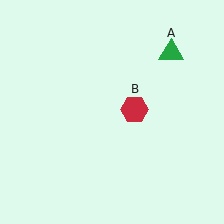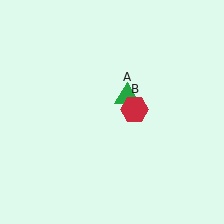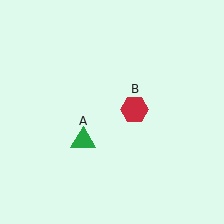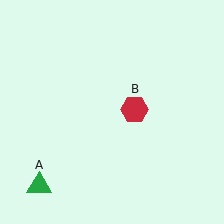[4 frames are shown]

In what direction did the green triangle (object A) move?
The green triangle (object A) moved down and to the left.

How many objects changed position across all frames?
1 object changed position: green triangle (object A).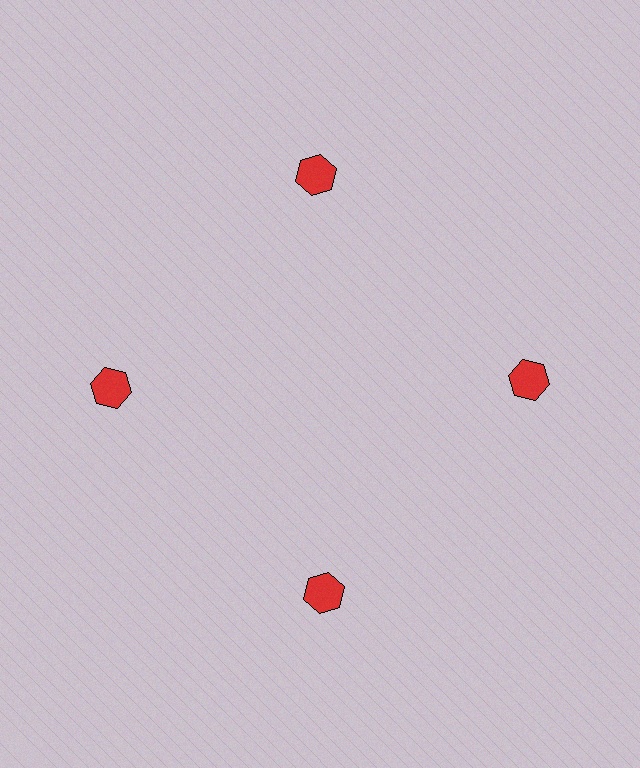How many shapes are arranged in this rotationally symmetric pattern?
There are 4 shapes, arranged in 4 groups of 1.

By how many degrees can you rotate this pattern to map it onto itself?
The pattern maps onto itself every 90 degrees of rotation.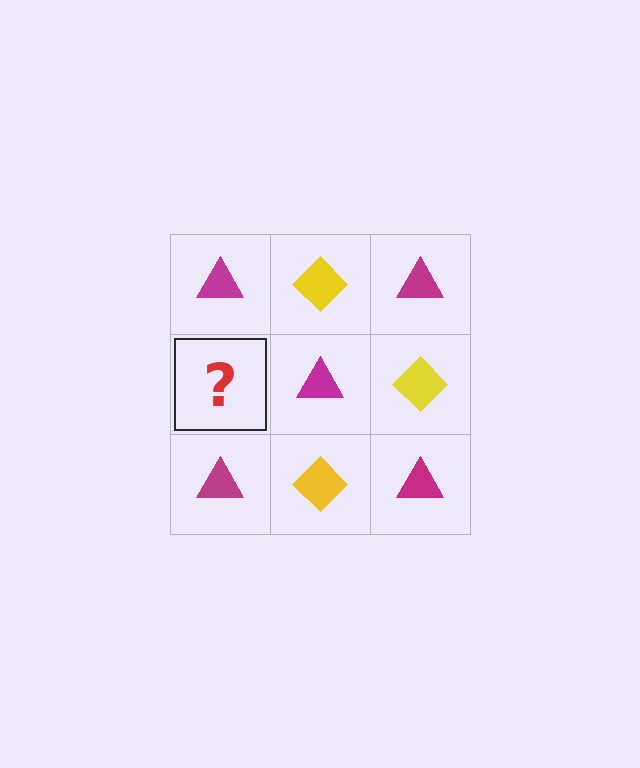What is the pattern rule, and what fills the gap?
The rule is that it alternates magenta triangle and yellow diamond in a checkerboard pattern. The gap should be filled with a yellow diamond.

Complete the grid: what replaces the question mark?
The question mark should be replaced with a yellow diamond.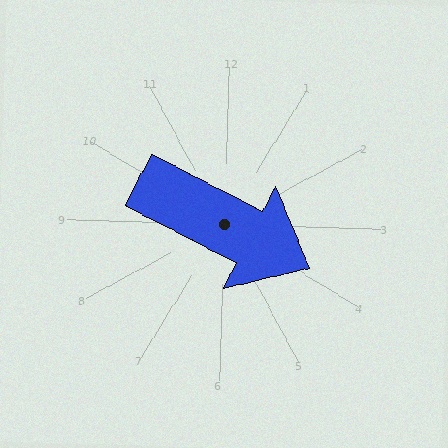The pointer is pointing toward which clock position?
Roughly 4 o'clock.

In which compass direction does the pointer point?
Southeast.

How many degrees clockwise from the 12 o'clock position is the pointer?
Approximately 115 degrees.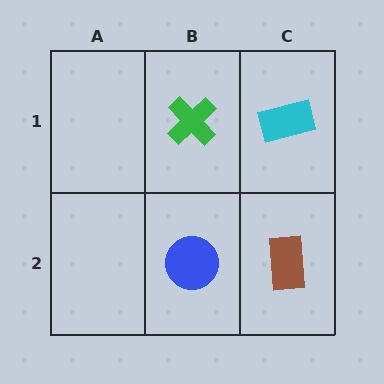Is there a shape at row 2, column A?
No, that cell is empty.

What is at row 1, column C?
A cyan rectangle.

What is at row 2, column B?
A blue circle.